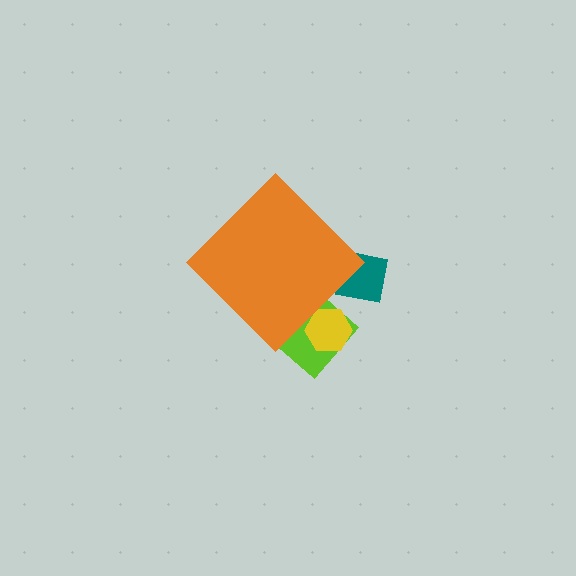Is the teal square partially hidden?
Yes, the teal square is partially hidden behind the orange diamond.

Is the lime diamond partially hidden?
Yes, the lime diamond is partially hidden behind the orange diamond.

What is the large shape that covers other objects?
An orange diamond.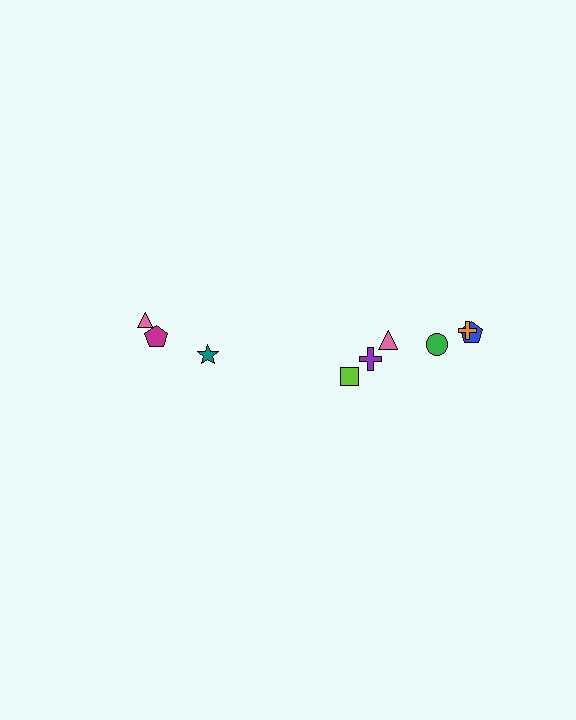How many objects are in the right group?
There are 6 objects.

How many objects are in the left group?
There are 3 objects.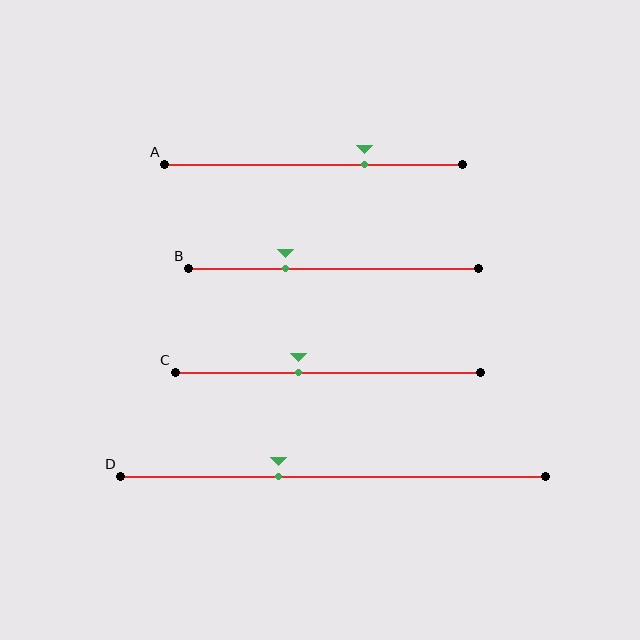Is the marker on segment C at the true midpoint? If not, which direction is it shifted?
No, the marker on segment C is shifted to the left by about 10% of the segment length.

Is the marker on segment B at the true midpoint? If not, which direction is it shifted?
No, the marker on segment B is shifted to the left by about 16% of the segment length.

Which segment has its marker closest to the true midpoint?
Segment C has its marker closest to the true midpoint.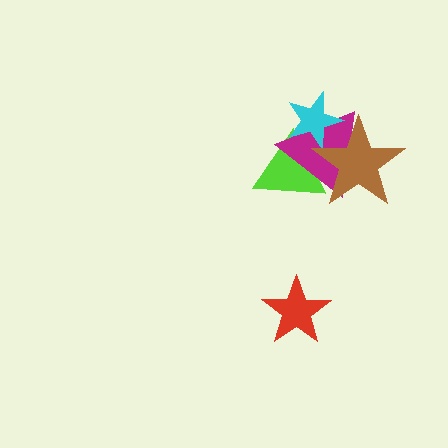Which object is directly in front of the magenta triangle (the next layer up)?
The cyan star is directly in front of the magenta triangle.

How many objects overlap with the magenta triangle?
3 objects overlap with the magenta triangle.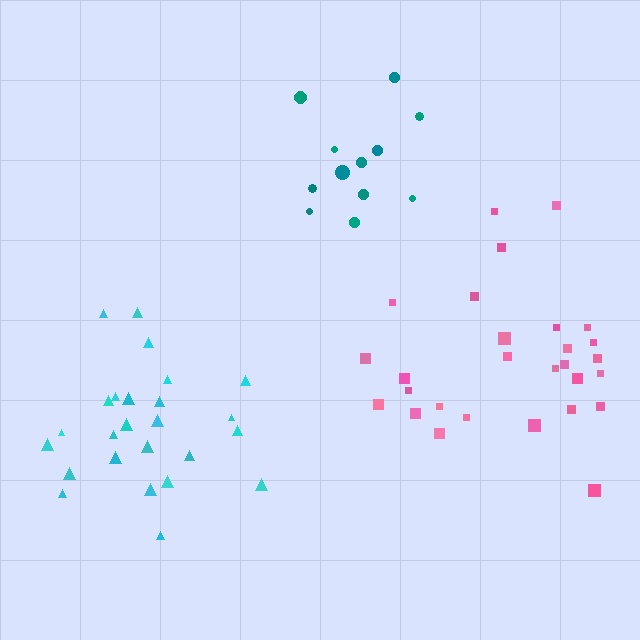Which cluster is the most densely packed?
Pink.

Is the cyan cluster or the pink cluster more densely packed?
Pink.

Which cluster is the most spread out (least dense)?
Teal.